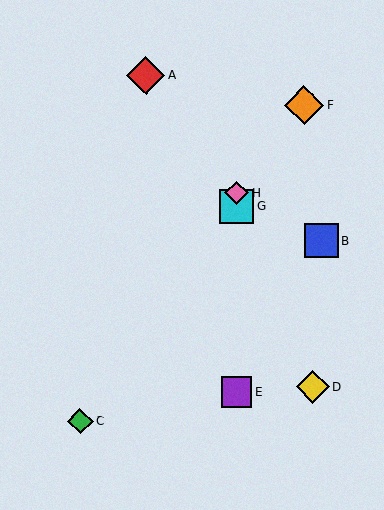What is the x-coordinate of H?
Object H is at x≈236.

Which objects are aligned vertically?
Objects E, G, H are aligned vertically.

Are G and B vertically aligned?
No, G is at x≈236 and B is at x≈321.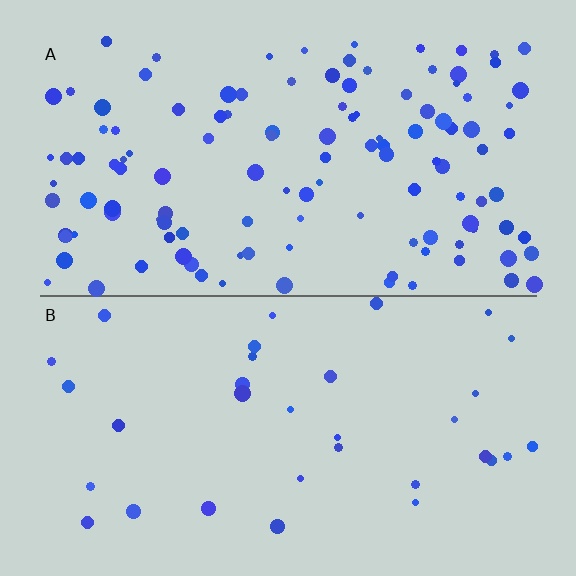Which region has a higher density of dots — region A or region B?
A (the top).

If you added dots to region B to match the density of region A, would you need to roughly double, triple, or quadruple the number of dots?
Approximately quadruple.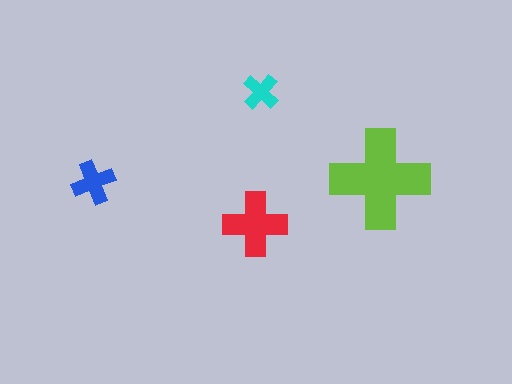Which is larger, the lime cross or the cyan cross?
The lime one.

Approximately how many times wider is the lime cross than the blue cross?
About 2.5 times wider.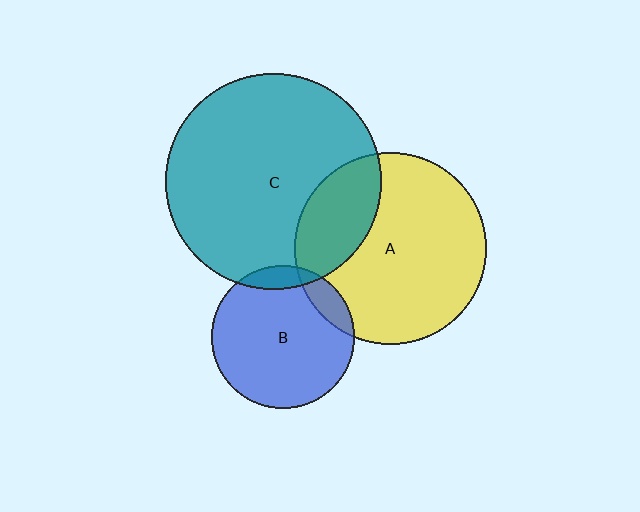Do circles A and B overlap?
Yes.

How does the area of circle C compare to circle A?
Approximately 1.3 times.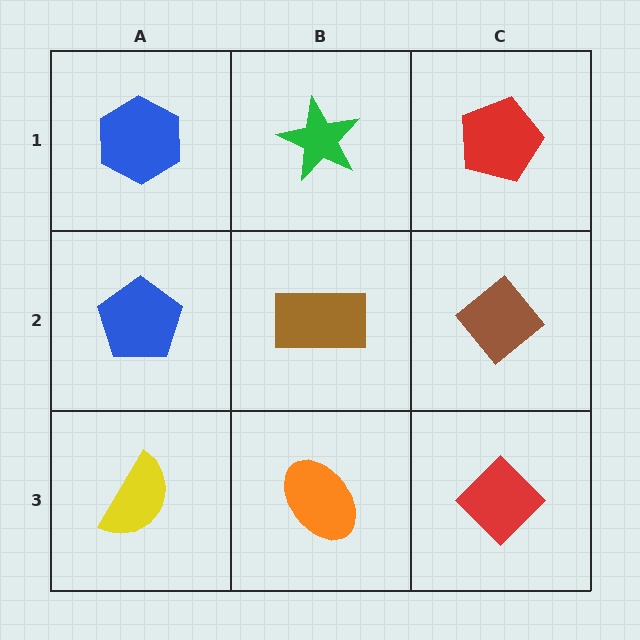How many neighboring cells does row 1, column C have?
2.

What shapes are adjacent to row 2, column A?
A blue hexagon (row 1, column A), a yellow semicircle (row 3, column A), a brown rectangle (row 2, column B).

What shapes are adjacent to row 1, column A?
A blue pentagon (row 2, column A), a green star (row 1, column B).